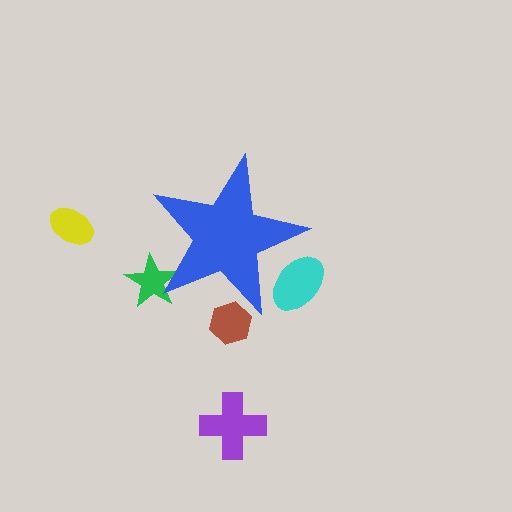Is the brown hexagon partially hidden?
Yes, the brown hexagon is partially hidden behind the blue star.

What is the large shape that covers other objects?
A blue star.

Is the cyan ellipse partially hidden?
Yes, the cyan ellipse is partially hidden behind the blue star.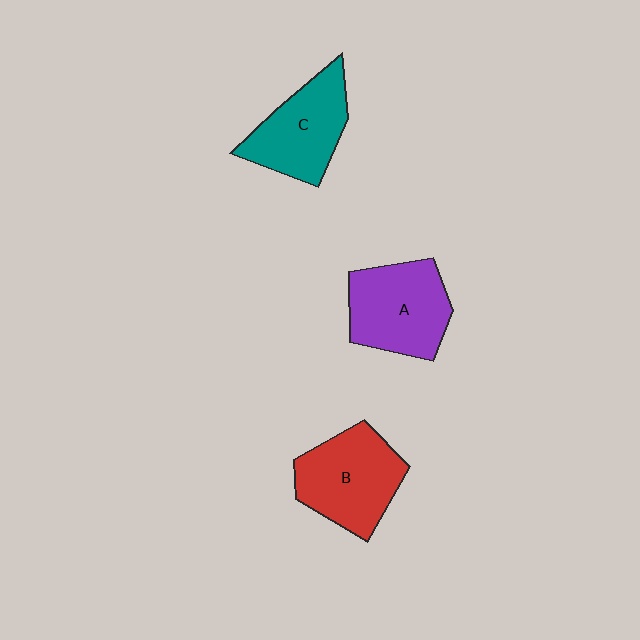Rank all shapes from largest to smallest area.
From largest to smallest: B (red), A (purple), C (teal).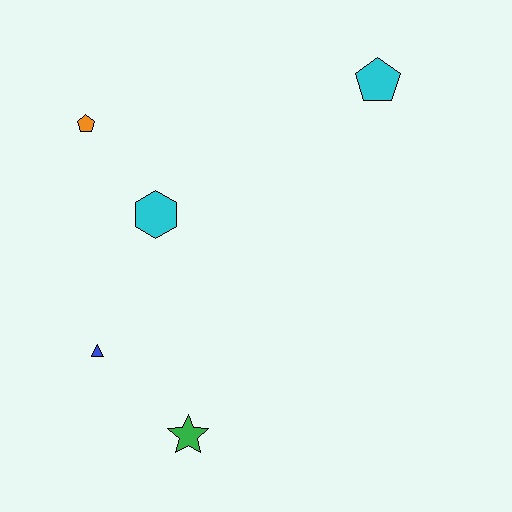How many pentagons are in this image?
There are 2 pentagons.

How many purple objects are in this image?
There are no purple objects.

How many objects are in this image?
There are 5 objects.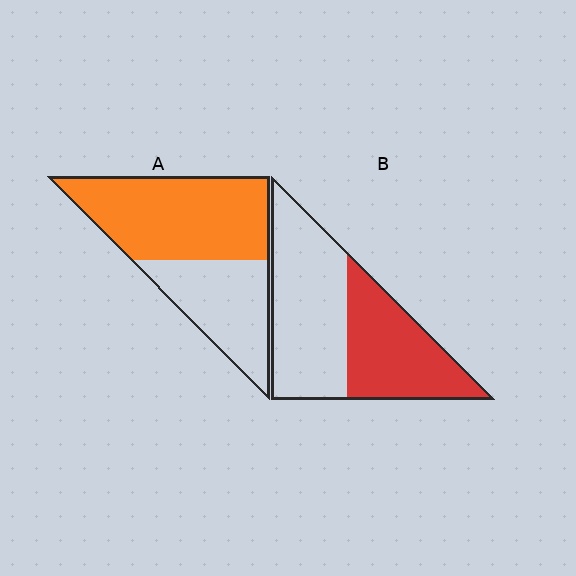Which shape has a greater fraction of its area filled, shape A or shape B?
Shape A.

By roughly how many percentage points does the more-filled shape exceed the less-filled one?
By roughly 15 percentage points (A over B).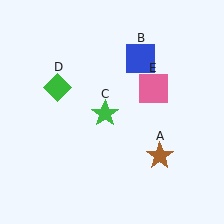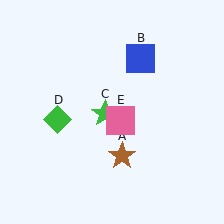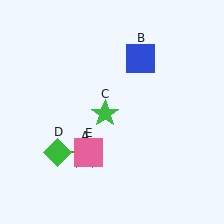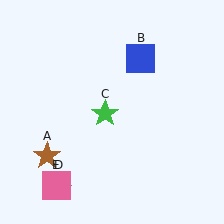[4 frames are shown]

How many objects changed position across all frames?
3 objects changed position: brown star (object A), green diamond (object D), pink square (object E).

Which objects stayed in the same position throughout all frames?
Blue square (object B) and green star (object C) remained stationary.